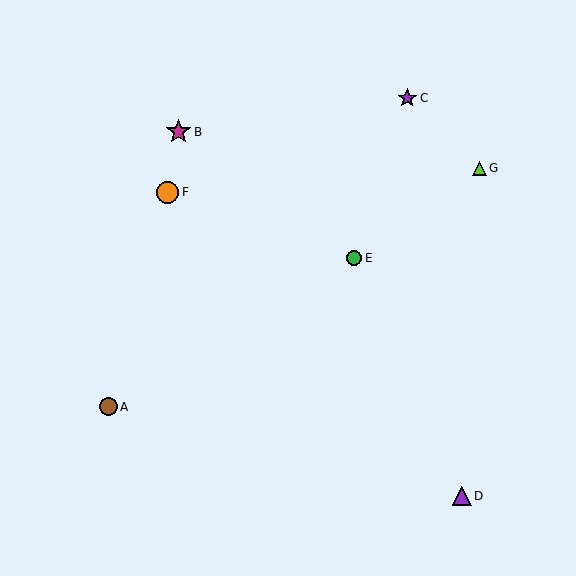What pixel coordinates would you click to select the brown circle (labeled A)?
Click at (108, 407) to select the brown circle A.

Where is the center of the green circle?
The center of the green circle is at (354, 258).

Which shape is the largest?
The magenta star (labeled B) is the largest.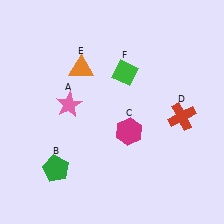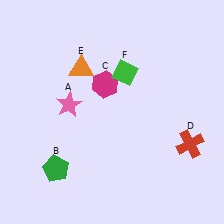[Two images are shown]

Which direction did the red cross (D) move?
The red cross (D) moved down.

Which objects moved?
The objects that moved are: the magenta hexagon (C), the red cross (D).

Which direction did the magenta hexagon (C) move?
The magenta hexagon (C) moved up.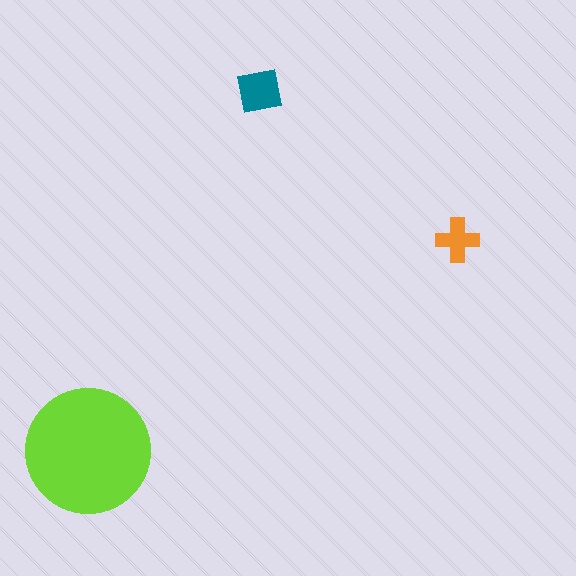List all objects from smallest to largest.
The orange cross, the teal square, the lime circle.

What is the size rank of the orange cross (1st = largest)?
3rd.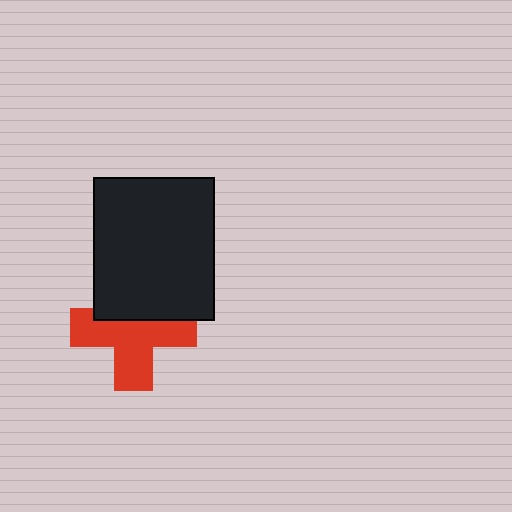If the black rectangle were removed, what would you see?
You would see the complete red cross.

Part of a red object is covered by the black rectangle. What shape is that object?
It is a cross.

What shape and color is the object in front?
The object in front is a black rectangle.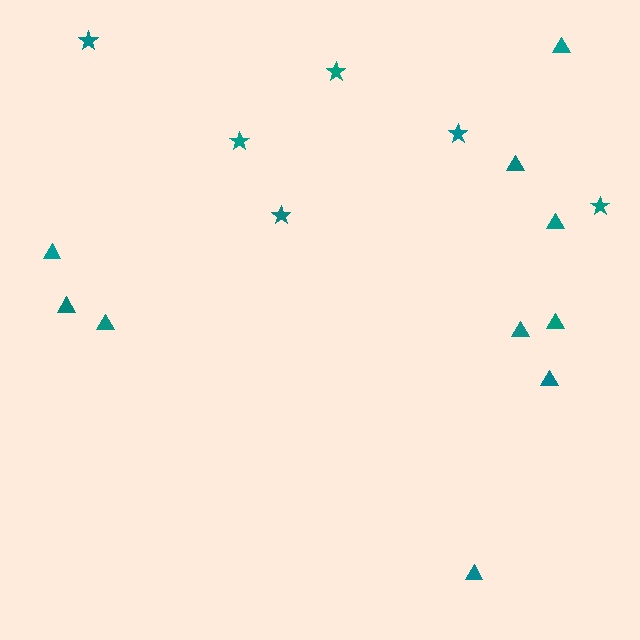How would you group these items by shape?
There are 2 groups: one group of stars (6) and one group of triangles (10).